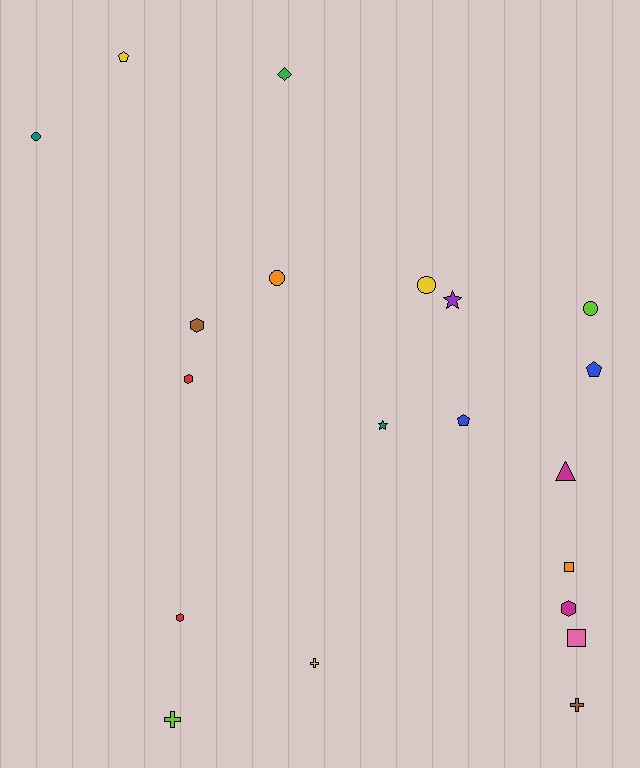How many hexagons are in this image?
There are 4 hexagons.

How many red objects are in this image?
There are 2 red objects.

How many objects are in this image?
There are 20 objects.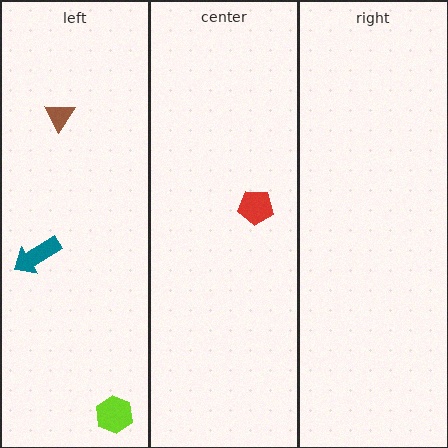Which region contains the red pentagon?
The center region.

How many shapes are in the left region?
3.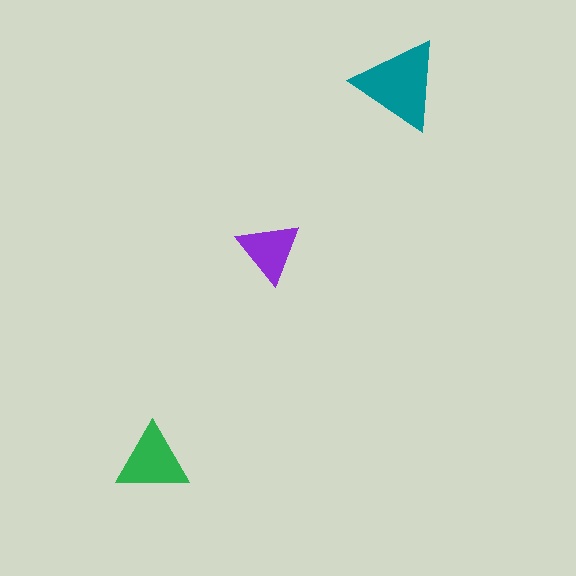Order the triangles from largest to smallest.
the teal one, the green one, the purple one.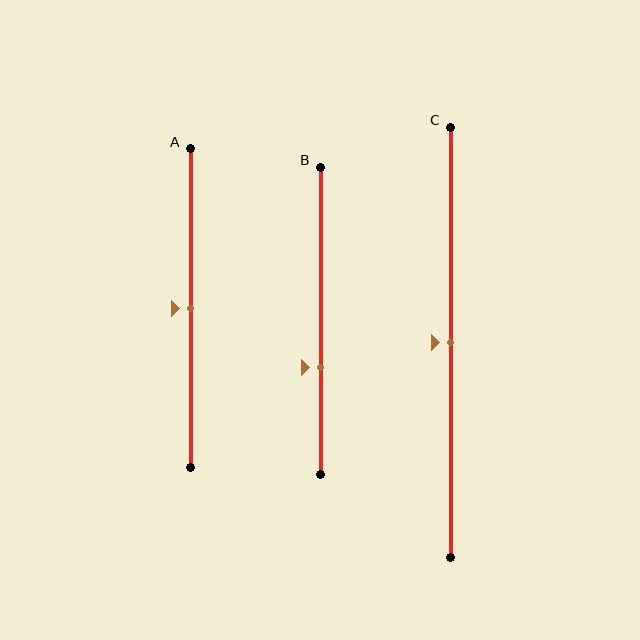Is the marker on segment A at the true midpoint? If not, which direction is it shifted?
Yes, the marker on segment A is at the true midpoint.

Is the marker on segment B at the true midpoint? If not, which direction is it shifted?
No, the marker on segment B is shifted downward by about 15% of the segment length.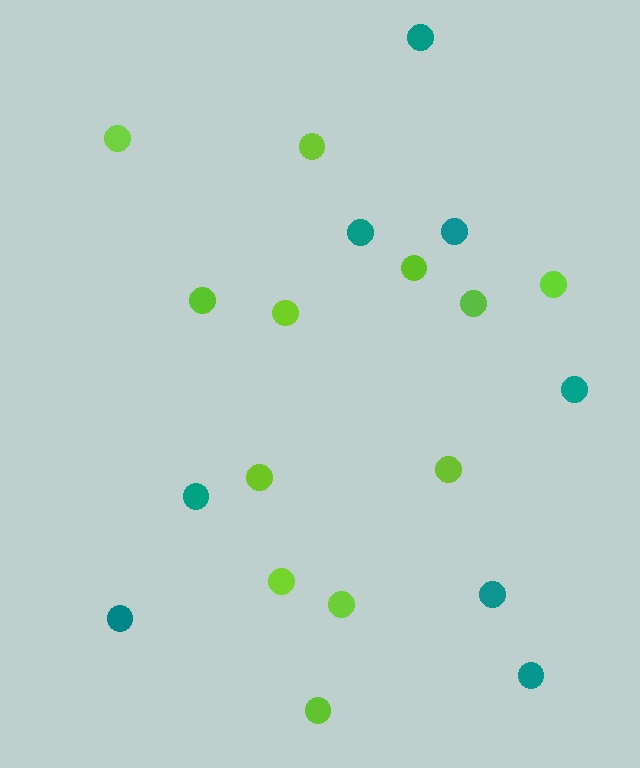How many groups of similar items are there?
There are 2 groups: one group of lime circles (12) and one group of teal circles (8).